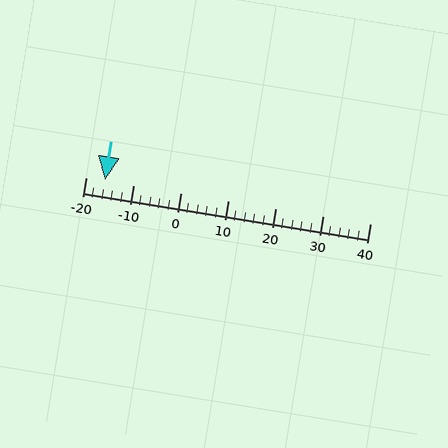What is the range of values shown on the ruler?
The ruler shows values from -20 to 40.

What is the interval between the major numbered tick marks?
The major tick marks are spaced 10 units apart.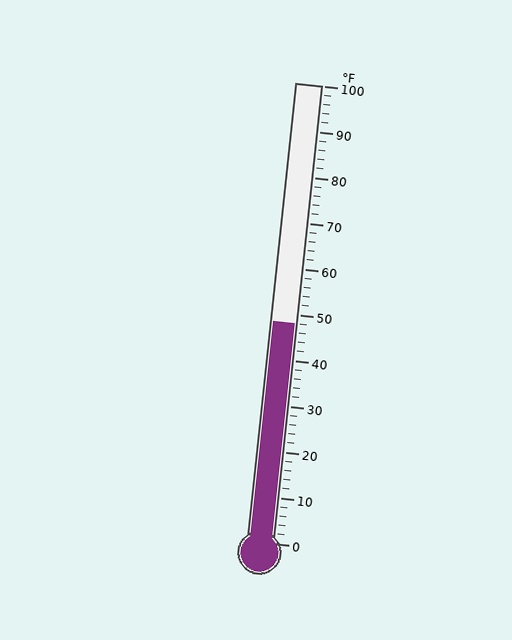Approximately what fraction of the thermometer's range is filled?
The thermometer is filled to approximately 50% of its range.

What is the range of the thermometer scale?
The thermometer scale ranges from 0°F to 100°F.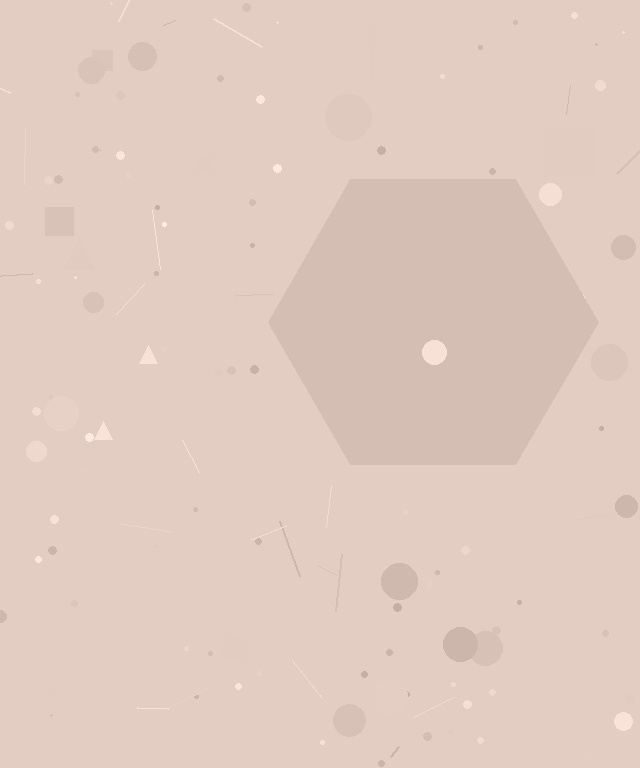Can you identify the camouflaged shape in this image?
The camouflaged shape is a hexagon.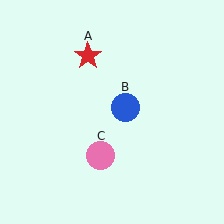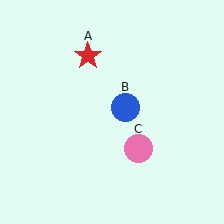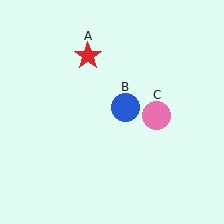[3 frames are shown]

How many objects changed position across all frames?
1 object changed position: pink circle (object C).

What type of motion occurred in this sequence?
The pink circle (object C) rotated counterclockwise around the center of the scene.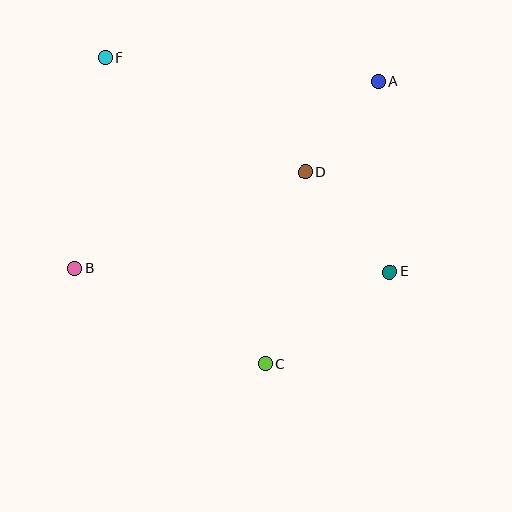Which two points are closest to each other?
Points A and D are closest to each other.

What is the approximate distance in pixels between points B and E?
The distance between B and E is approximately 315 pixels.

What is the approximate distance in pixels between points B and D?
The distance between B and D is approximately 249 pixels.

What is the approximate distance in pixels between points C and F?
The distance between C and F is approximately 345 pixels.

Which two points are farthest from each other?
Points E and F are farthest from each other.